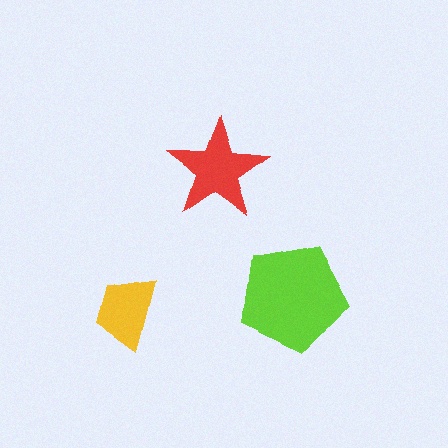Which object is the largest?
The lime pentagon.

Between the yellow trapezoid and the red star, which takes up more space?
The red star.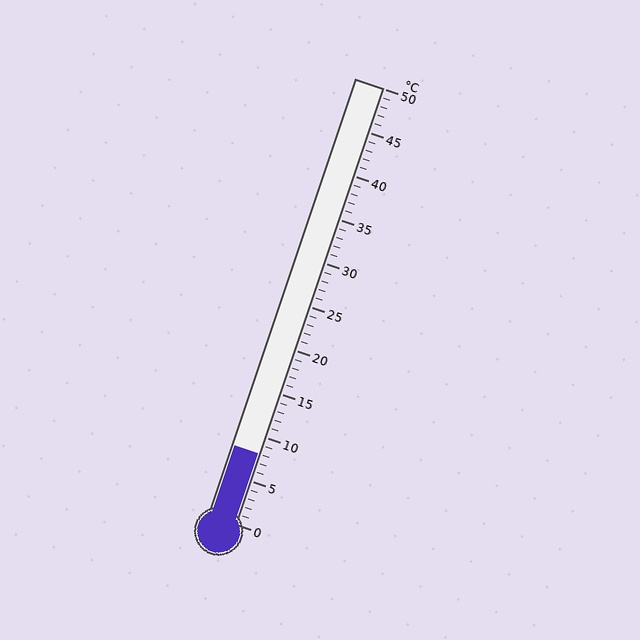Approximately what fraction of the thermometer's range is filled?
The thermometer is filled to approximately 15% of its range.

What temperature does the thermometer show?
The thermometer shows approximately 8°C.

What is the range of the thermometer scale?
The thermometer scale ranges from 0°C to 50°C.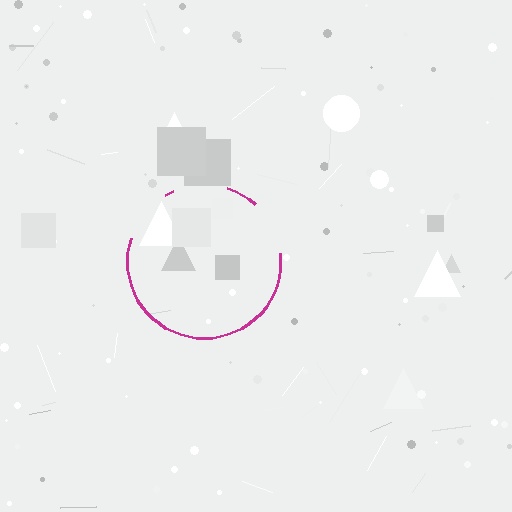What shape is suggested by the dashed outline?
The dashed outline suggests a circle.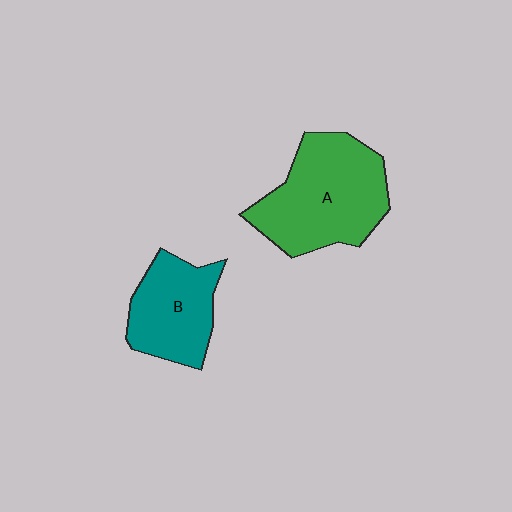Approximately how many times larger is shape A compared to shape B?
Approximately 1.5 times.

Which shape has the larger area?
Shape A (green).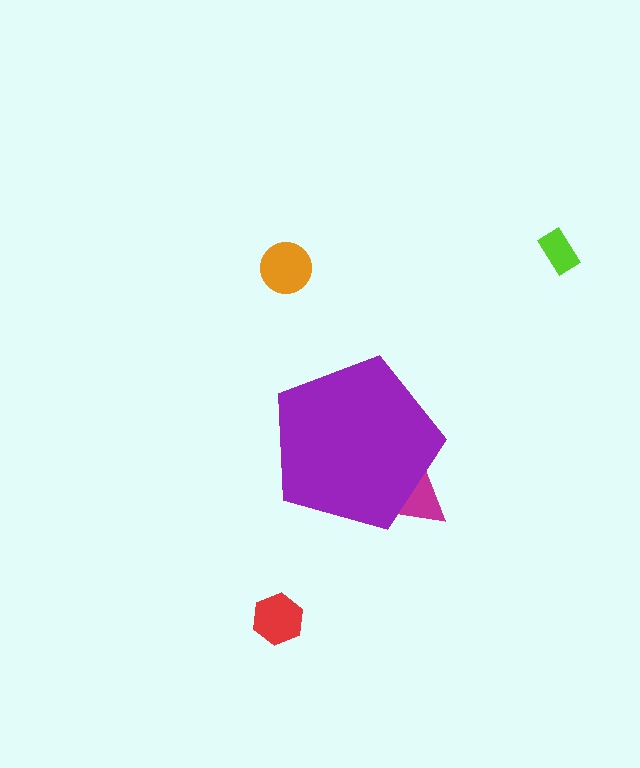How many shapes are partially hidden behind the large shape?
1 shape is partially hidden.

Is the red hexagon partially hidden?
No, the red hexagon is fully visible.